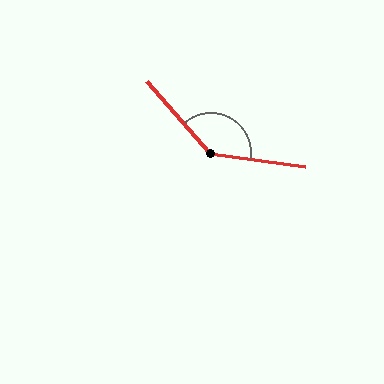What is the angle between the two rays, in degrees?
Approximately 139 degrees.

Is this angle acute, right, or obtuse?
It is obtuse.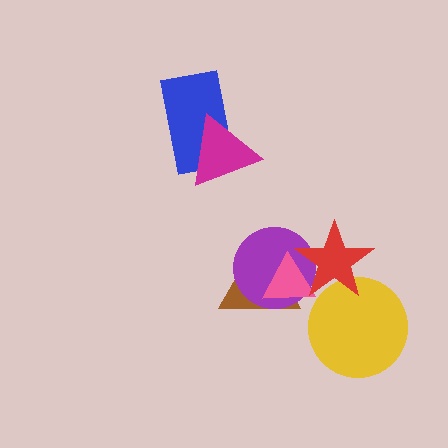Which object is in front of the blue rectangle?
The magenta triangle is in front of the blue rectangle.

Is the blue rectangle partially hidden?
Yes, it is partially covered by another shape.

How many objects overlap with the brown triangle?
3 objects overlap with the brown triangle.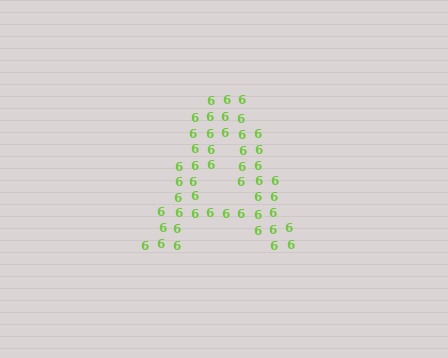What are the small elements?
The small elements are digit 6's.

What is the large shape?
The large shape is the letter A.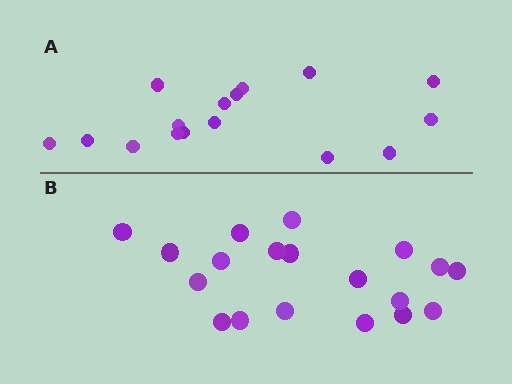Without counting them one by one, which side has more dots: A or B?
Region B (the bottom region) has more dots.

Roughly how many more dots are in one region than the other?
Region B has just a few more — roughly 2 or 3 more dots than region A.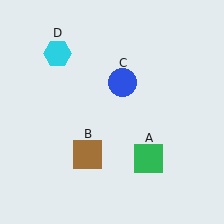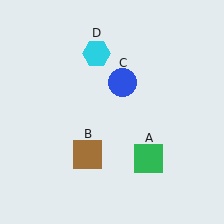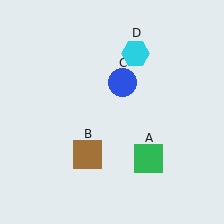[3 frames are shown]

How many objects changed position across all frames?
1 object changed position: cyan hexagon (object D).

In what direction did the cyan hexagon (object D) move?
The cyan hexagon (object D) moved right.